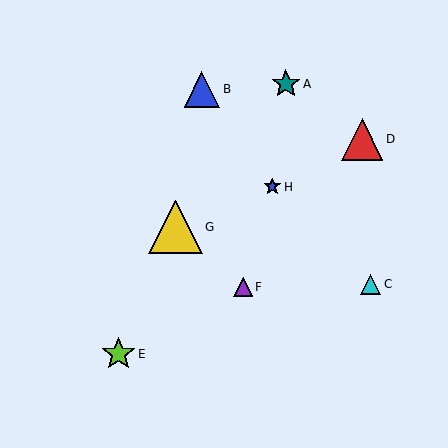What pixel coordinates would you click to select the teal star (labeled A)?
Click at (286, 84) to select the teal star A.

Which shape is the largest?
The yellow triangle (labeled G) is the largest.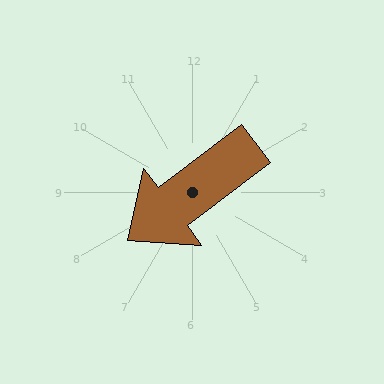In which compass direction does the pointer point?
Southwest.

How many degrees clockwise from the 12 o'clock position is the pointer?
Approximately 233 degrees.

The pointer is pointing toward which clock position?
Roughly 8 o'clock.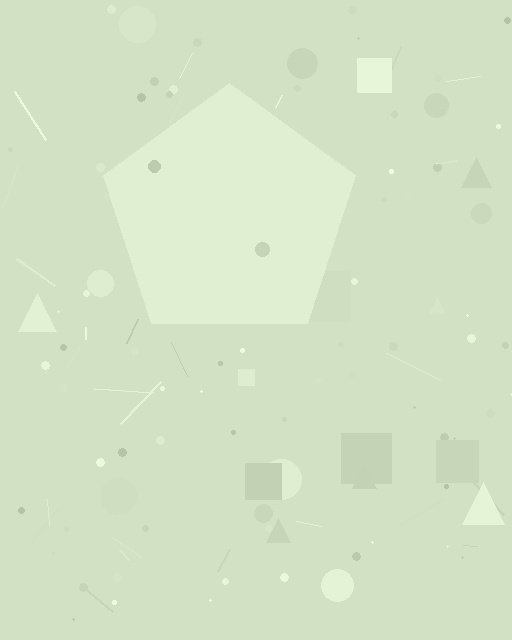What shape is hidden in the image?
A pentagon is hidden in the image.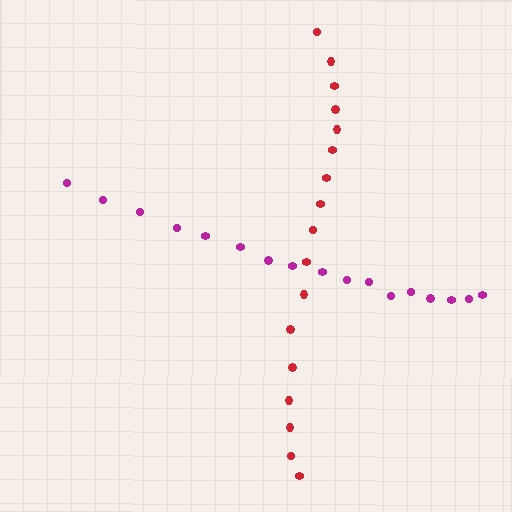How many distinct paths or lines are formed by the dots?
There are 2 distinct paths.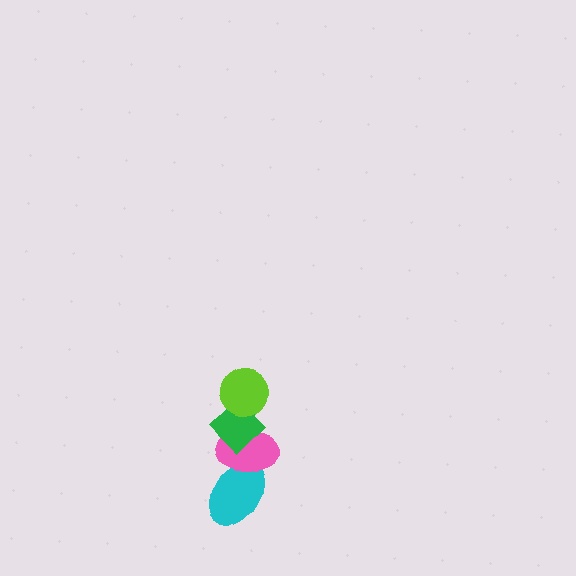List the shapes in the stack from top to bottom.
From top to bottom: the lime circle, the green diamond, the pink ellipse, the cyan ellipse.